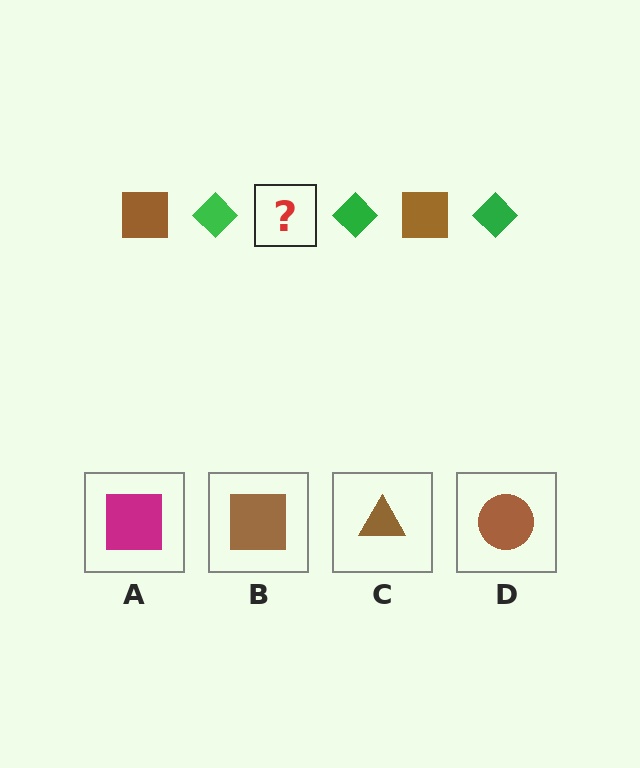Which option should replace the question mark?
Option B.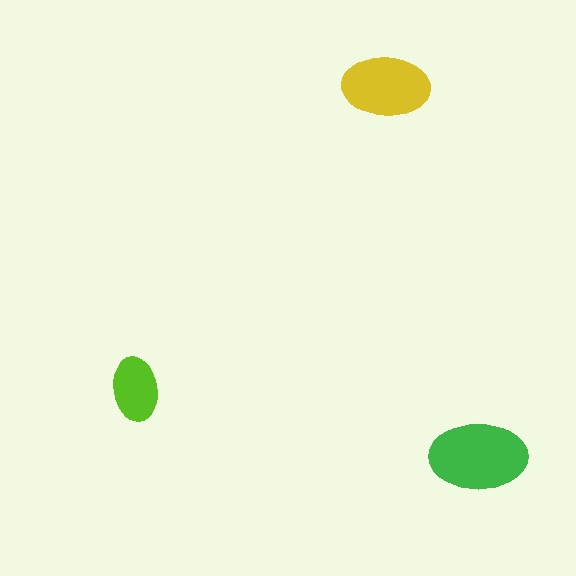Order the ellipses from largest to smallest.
the green one, the yellow one, the lime one.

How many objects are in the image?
There are 3 objects in the image.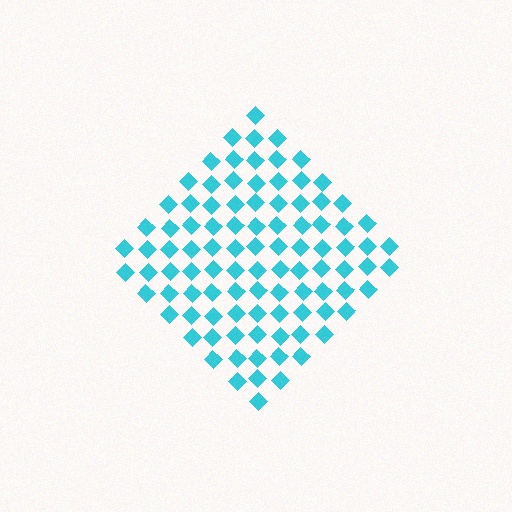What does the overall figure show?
The overall figure shows a diamond.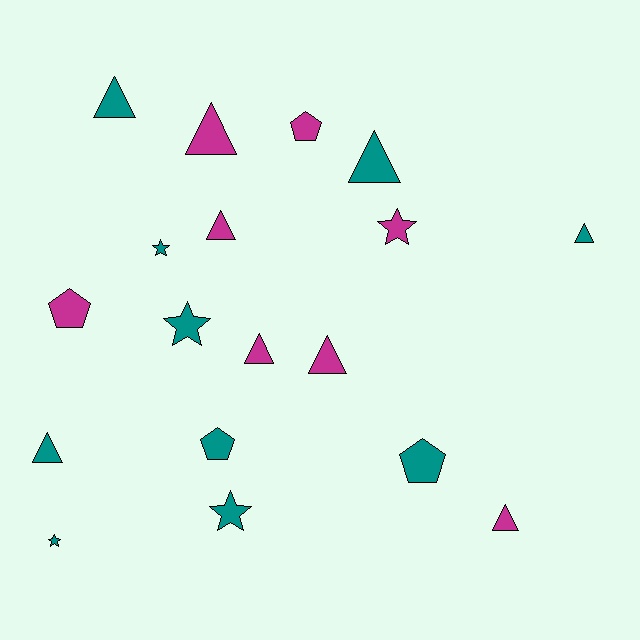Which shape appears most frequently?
Triangle, with 9 objects.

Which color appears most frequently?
Teal, with 10 objects.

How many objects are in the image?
There are 18 objects.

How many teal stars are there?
There are 4 teal stars.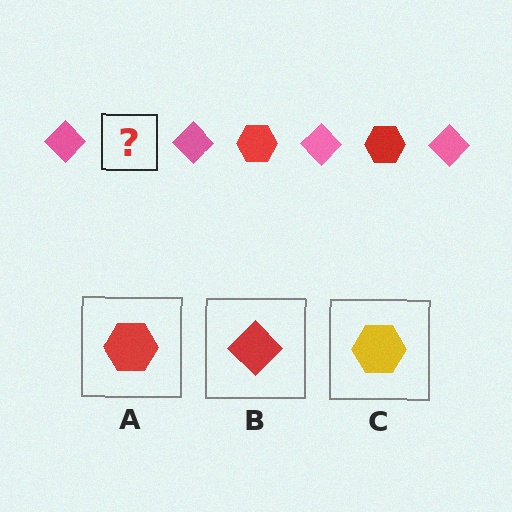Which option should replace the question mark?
Option A.